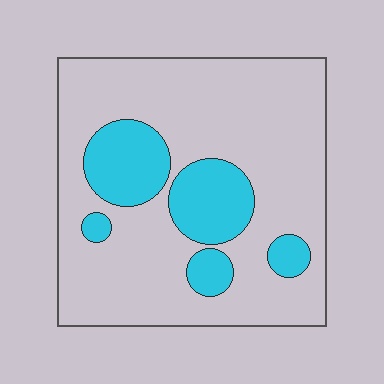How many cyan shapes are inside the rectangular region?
5.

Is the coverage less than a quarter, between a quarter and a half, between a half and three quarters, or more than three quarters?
Less than a quarter.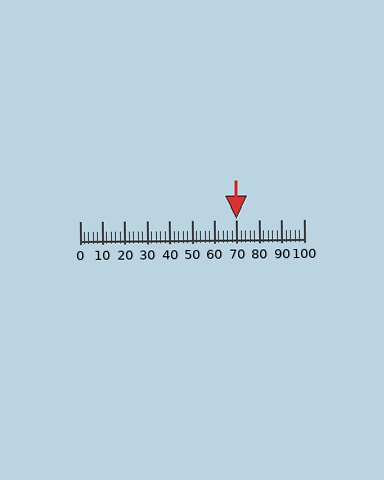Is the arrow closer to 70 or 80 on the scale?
The arrow is closer to 70.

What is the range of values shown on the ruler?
The ruler shows values from 0 to 100.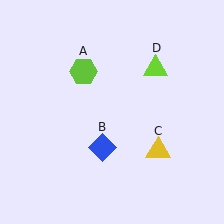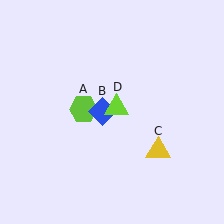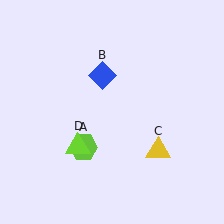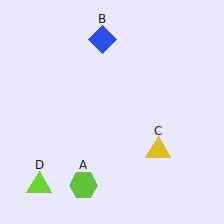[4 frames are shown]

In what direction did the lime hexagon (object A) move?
The lime hexagon (object A) moved down.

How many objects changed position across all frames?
3 objects changed position: lime hexagon (object A), blue diamond (object B), lime triangle (object D).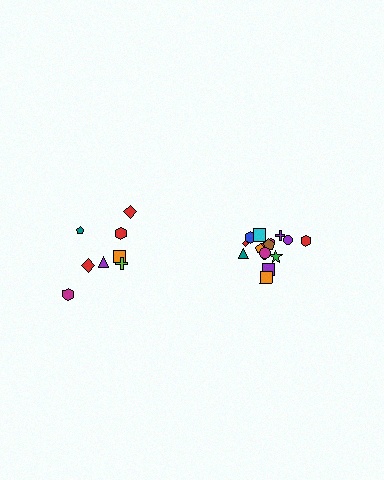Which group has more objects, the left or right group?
The right group.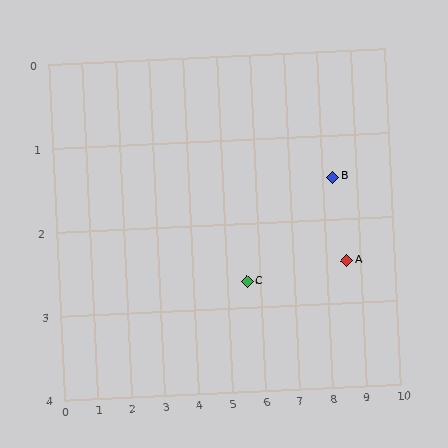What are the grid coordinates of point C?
Point C is at approximately (5.6, 2.7).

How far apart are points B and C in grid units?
Points B and C are about 3.0 grid units apart.